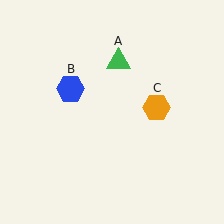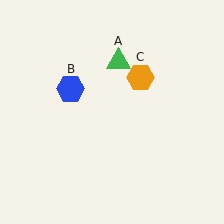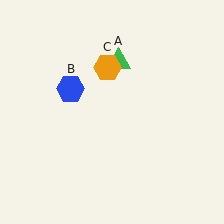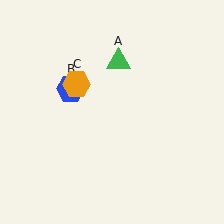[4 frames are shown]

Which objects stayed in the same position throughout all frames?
Green triangle (object A) and blue hexagon (object B) remained stationary.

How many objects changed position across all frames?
1 object changed position: orange hexagon (object C).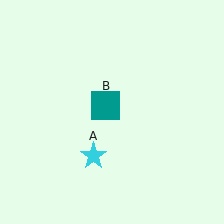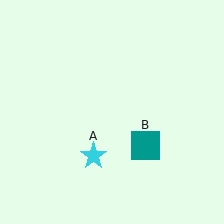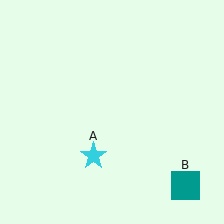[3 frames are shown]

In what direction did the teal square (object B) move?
The teal square (object B) moved down and to the right.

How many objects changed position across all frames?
1 object changed position: teal square (object B).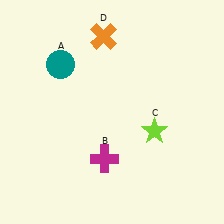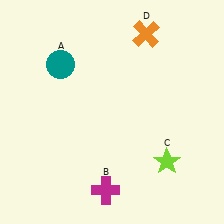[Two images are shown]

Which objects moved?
The objects that moved are: the magenta cross (B), the lime star (C), the orange cross (D).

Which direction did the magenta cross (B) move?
The magenta cross (B) moved down.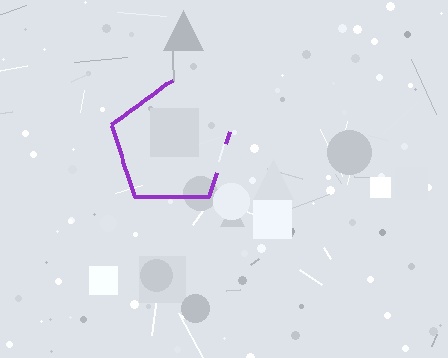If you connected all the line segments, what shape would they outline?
They would outline a pentagon.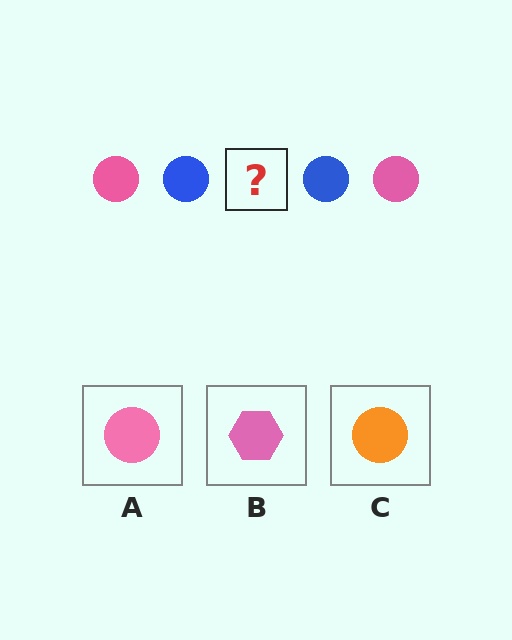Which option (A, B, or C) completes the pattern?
A.